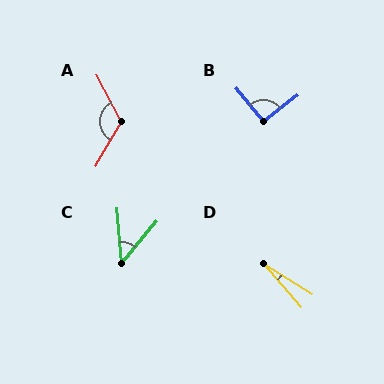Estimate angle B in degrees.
Approximately 92 degrees.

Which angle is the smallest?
D, at approximately 16 degrees.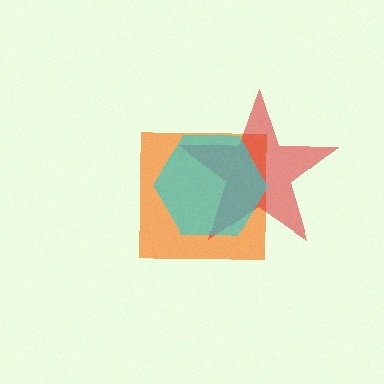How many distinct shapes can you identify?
There are 3 distinct shapes: an orange square, a red star, a cyan hexagon.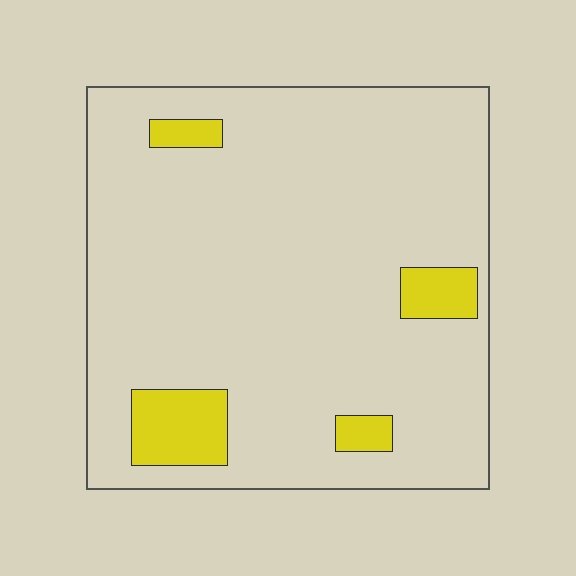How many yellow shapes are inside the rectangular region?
4.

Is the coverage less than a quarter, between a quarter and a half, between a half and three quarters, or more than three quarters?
Less than a quarter.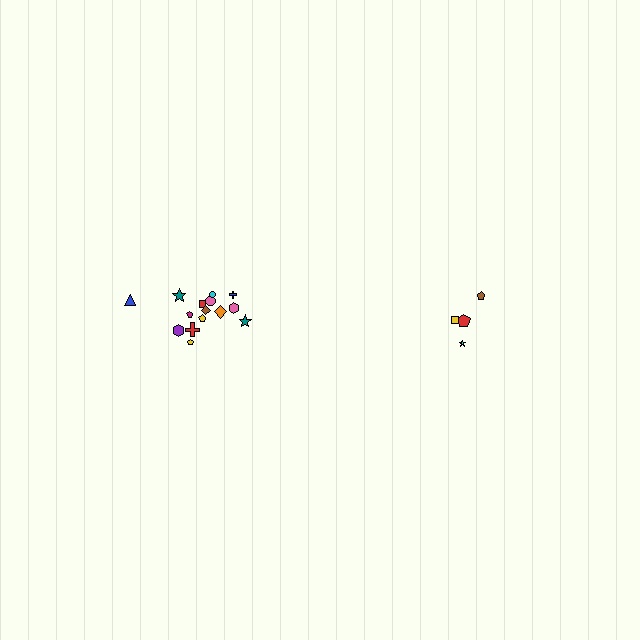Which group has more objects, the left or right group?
The left group.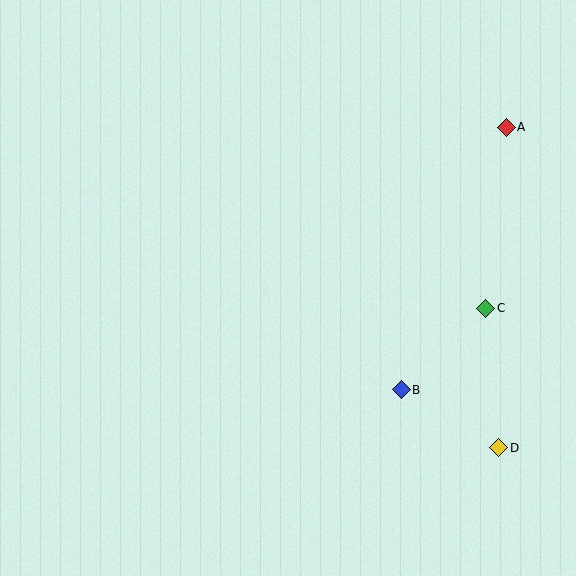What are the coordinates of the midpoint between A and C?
The midpoint between A and C is at (496, 218).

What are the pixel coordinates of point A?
Point A is at (506, 127).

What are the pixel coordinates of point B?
Point B is at (401, 390).